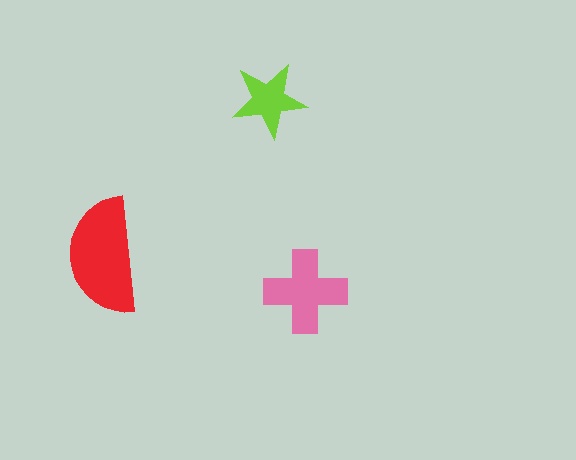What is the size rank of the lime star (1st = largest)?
3rd.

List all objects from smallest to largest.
The lime star, the pink cross, the red semicircle.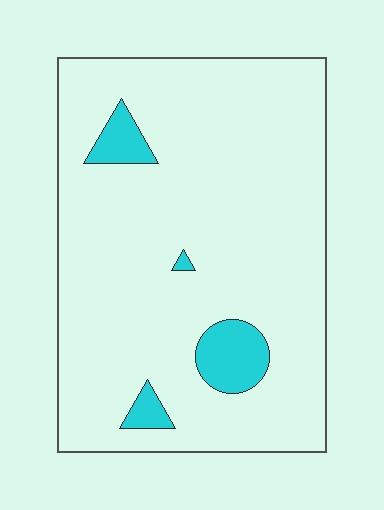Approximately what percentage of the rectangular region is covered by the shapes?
Approximately 10%.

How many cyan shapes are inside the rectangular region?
4.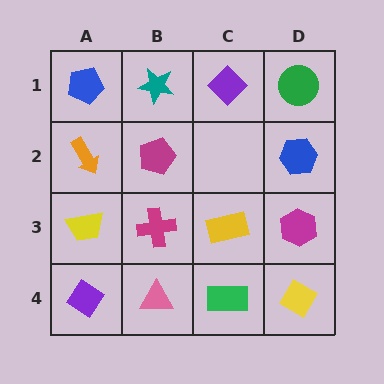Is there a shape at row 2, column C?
No, that cell is empty.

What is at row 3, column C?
A yellow rectangle.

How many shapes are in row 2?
3 shapes.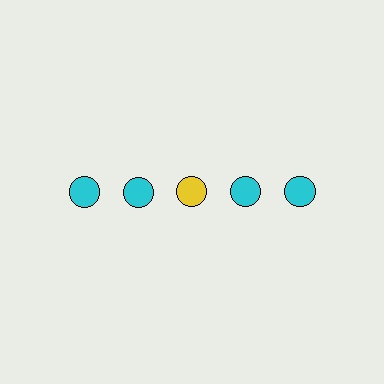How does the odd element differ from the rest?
It has a different color: yellow instead of cyan.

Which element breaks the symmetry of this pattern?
The yellow circle in the top row, center column breaks the symmetry. All other shapes are cyan circles.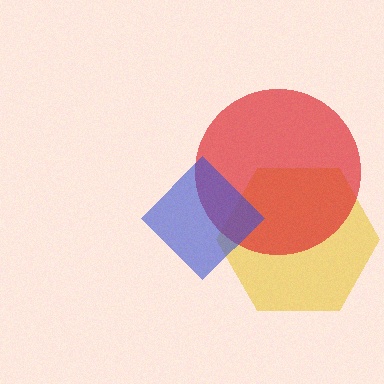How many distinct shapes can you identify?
There are 3 distinct shapes: a yellow hexagon, a red circle, a blue diamond.